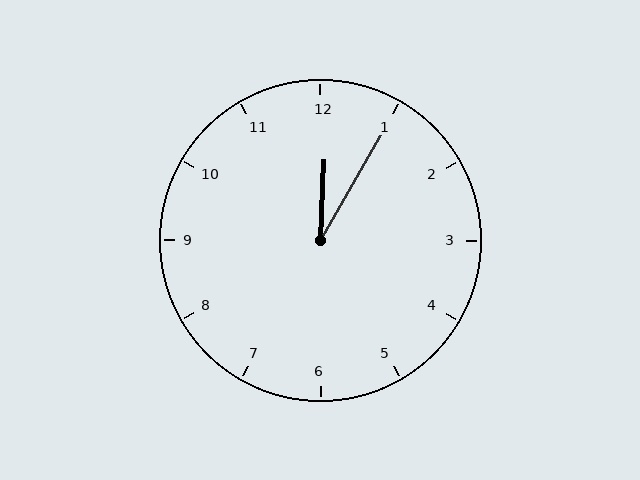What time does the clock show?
12:05.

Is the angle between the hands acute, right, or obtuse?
It is acute.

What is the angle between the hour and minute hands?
Approximately 28 degrees.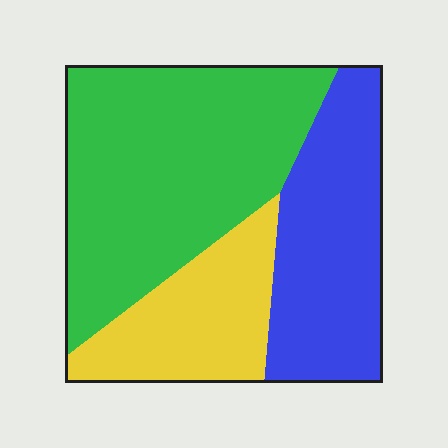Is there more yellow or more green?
Green.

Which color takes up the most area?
Green, at roughly 50%.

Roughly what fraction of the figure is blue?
Blue covers around 30% of the figure.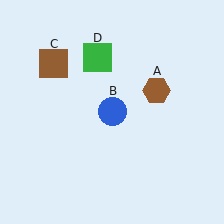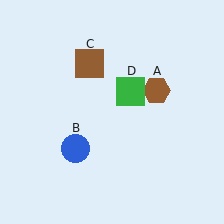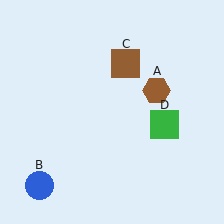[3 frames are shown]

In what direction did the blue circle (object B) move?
The blue circle (object B) moved down and to the left.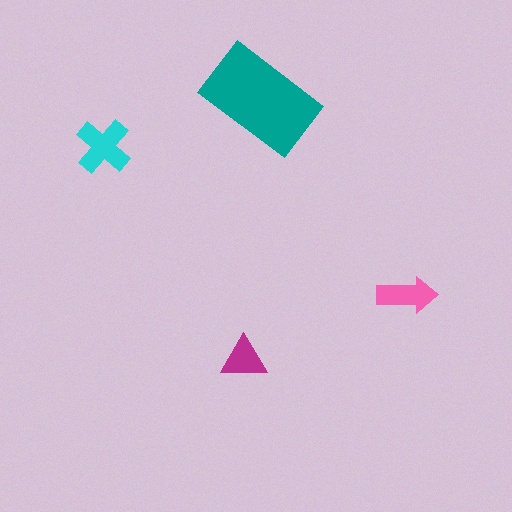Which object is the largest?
The teal rectangle.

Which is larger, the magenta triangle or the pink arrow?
The pink arrow.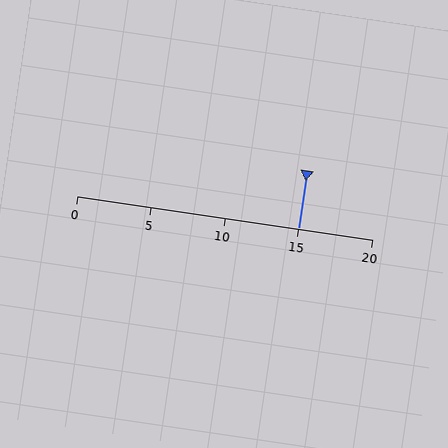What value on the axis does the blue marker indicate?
The marker indicates approximately 15.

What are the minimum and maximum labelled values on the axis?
The axis runs from 0 to 20.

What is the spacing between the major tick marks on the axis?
The major ticks are spaced 5 apart.